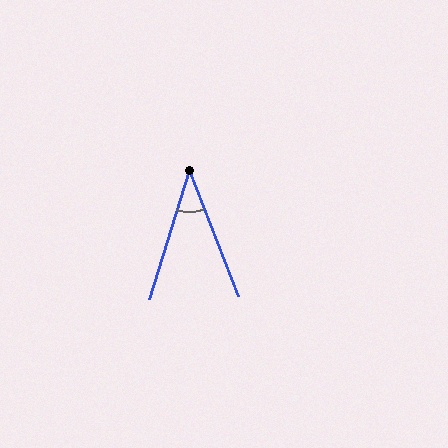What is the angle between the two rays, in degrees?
Approximately 39 degrees.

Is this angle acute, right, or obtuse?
It is acute.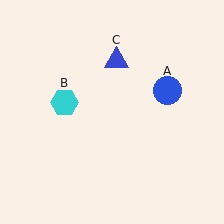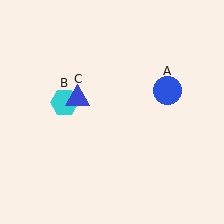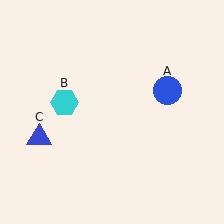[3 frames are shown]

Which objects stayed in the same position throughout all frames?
Blue circle (object A) and cyan hexagon (object B) remained stationary.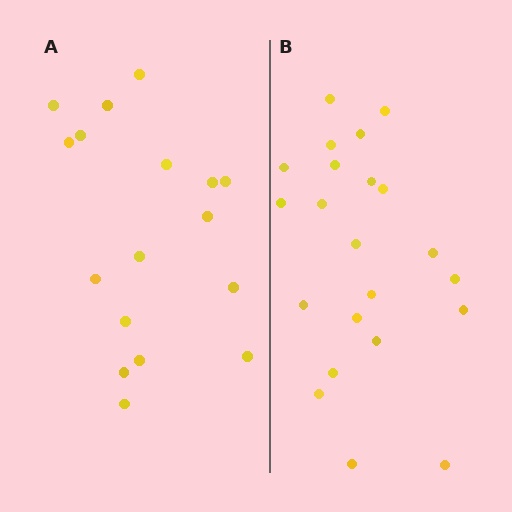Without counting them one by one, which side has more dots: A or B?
Region B (the right region) has more dots.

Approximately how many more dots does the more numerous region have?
Region B has about 5 more dots than region A.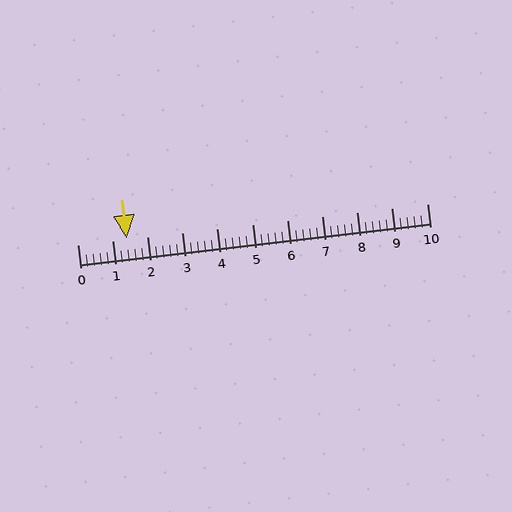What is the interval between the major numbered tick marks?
The major tick marks are spaced 1 units apart.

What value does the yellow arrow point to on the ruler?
The yellow arrow points to approximately 1.4.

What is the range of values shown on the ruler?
The ruler shows values from 0 to 10.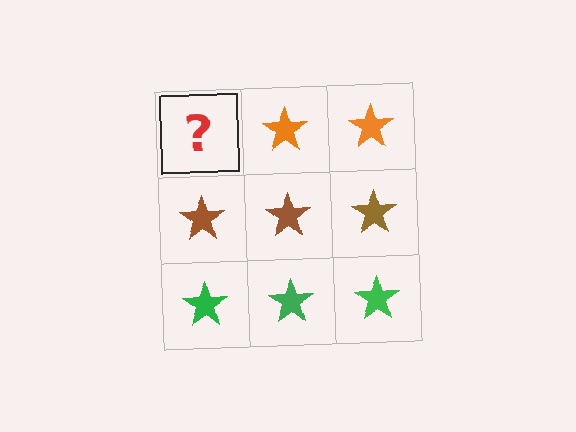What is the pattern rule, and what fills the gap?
The rule is that each row has a consistent color. The gap should be filled with an orange star.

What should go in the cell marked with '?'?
The missing cell should contain an orange star.